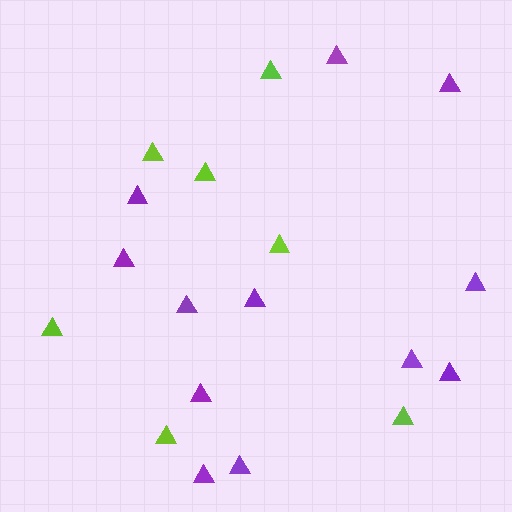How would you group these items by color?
There are 2 groups: one group of lime triangles (7) and one group of purple triangles (12).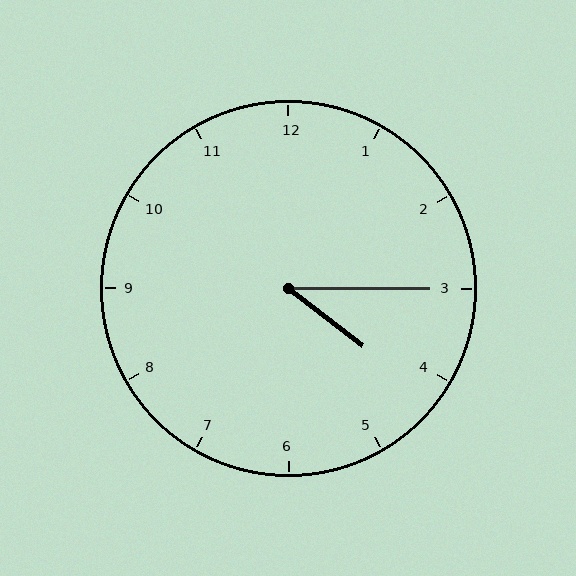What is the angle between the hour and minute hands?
Approximately 38 degrees.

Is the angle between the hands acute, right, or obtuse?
It is acute.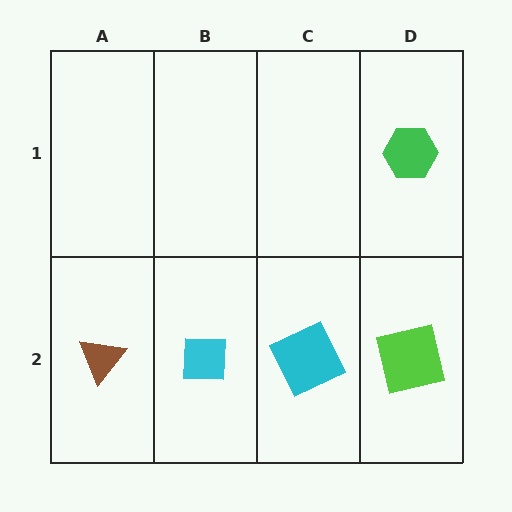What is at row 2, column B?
A cyan square.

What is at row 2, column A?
A brown triangle.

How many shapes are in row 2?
4 shapes.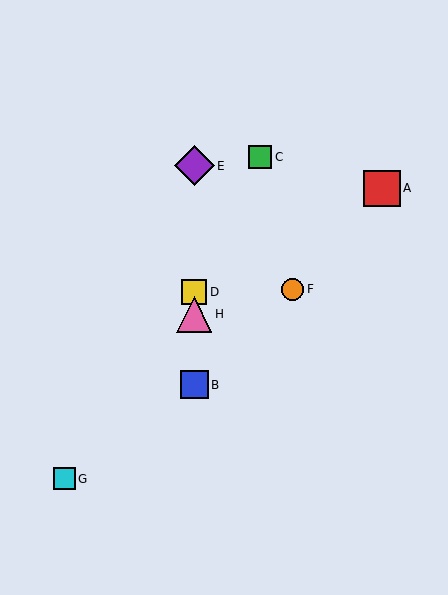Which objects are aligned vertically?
Objects B, D, E, H are aligned vertically.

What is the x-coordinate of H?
Object H is at x≈194.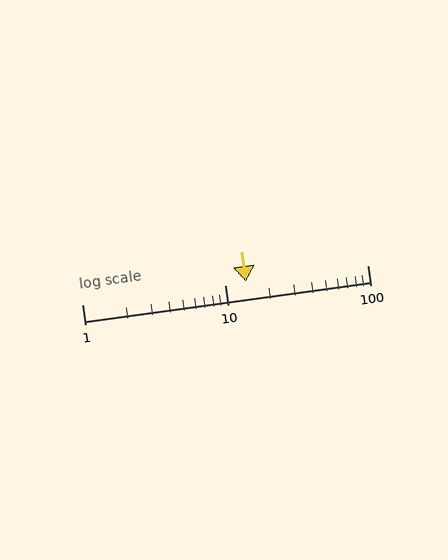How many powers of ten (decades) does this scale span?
The scale spans 2 decades, from 1 to 100.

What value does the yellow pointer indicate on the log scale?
The pointer indicates approximately 14.